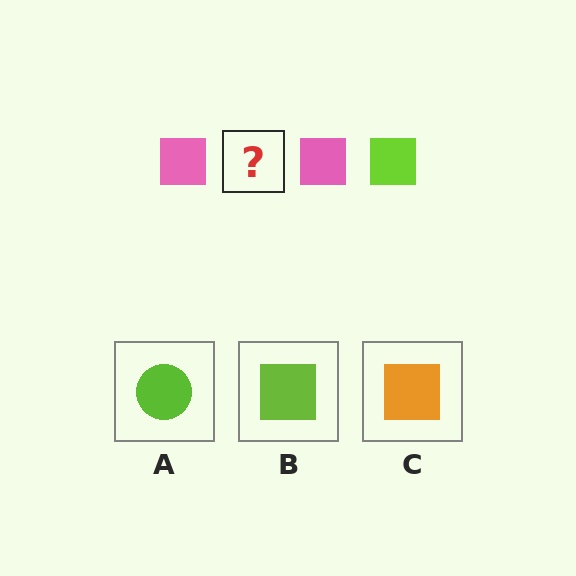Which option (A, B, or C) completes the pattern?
B.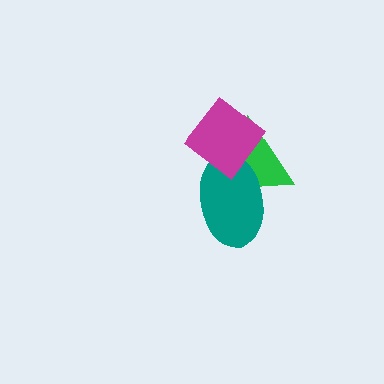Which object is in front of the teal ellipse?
The magenta diamond is in front of the teal ellipse.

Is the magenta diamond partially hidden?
No, no other shape covers it.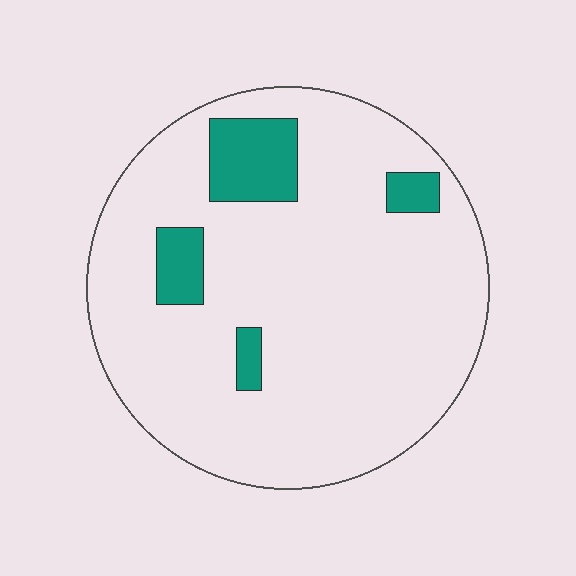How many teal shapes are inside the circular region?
4.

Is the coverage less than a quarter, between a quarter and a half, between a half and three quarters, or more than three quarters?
Less than a quarter.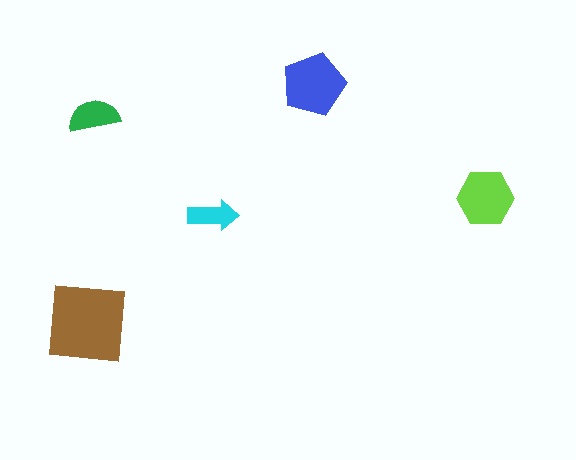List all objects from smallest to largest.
The cyan arrow, the green semicircle, the lime hexagon, the blue pentagon, the brown square.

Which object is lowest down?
The brown square is bottommost.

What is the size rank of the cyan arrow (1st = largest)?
5th.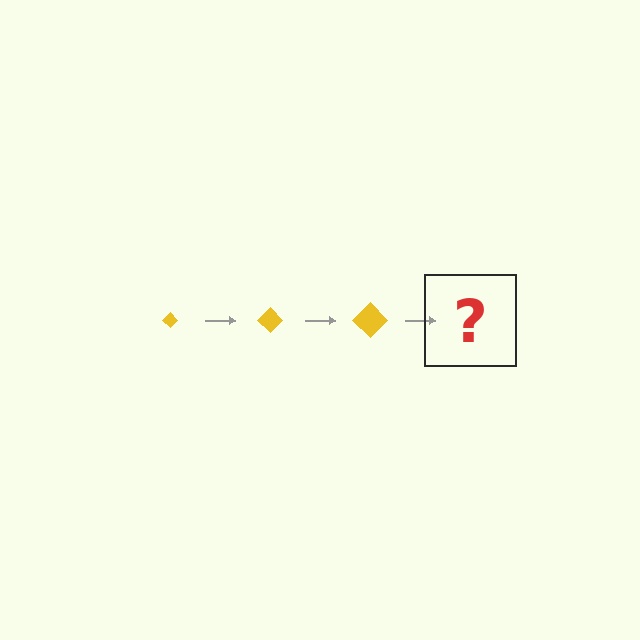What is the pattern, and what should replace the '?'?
The pattern is that the diamond gets progressively larger each step. The '?' should be a yellow diamond, larger than the previous one.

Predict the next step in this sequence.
The next step is a yellow diamond, larger than the previous one.